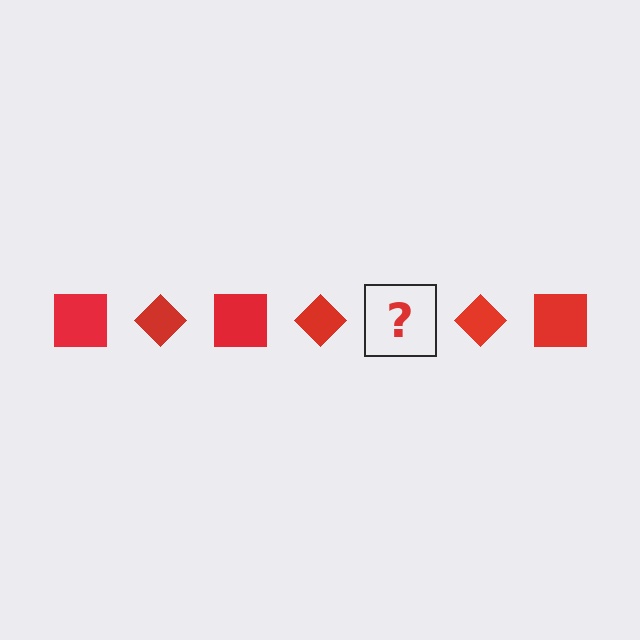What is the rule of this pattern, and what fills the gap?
The rule is that the pattern cycles through square, diamond shapes in red. The gap should be filled with a red square.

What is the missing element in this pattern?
The missing element is a red square.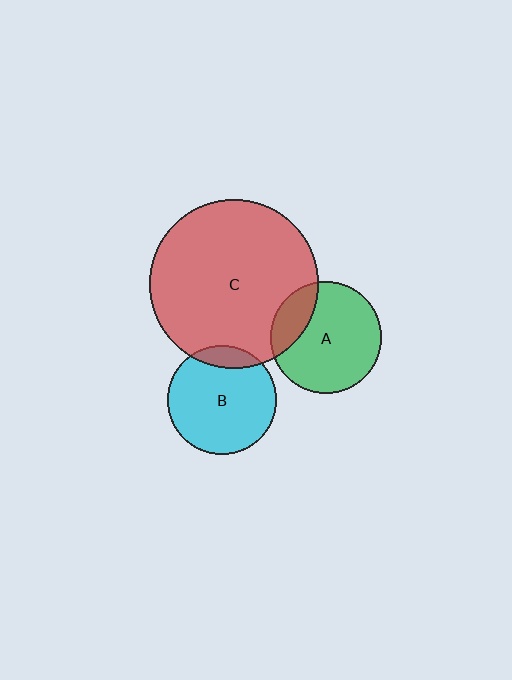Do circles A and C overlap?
Yes.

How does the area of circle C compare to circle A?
Approximately 2.3 times.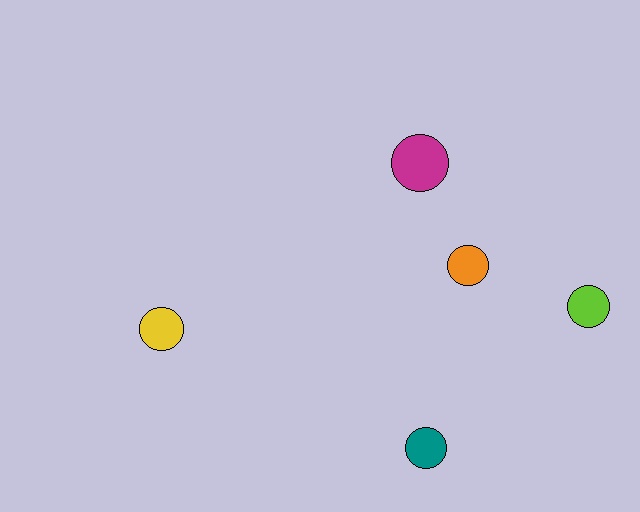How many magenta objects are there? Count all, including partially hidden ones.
There is 1 magenta object.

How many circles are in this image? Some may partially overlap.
There are 5 circles.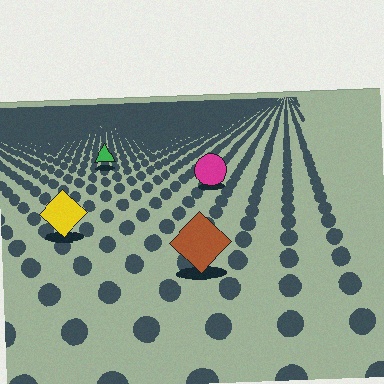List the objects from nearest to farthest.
From nearest to farthest: the brown diamond, the yellow diamond, the magenta circle, the green triangle.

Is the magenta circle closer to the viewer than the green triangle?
Yes. The magenta circle is closer — you can tell from the texture gradient: the ground texture is coarser near it.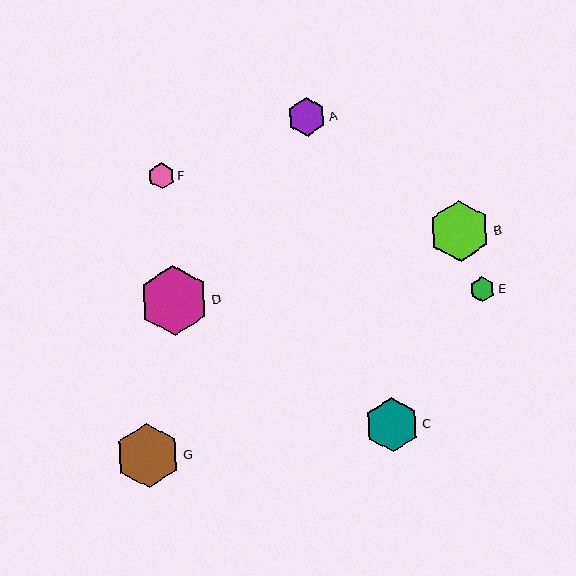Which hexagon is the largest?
Hexagon D is the largest with a size of approximately 69 pixels.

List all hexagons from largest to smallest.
From largest to smallest: D, G, B, C, A, F, E.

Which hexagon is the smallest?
Hexagon E is the smallest with a size of approximately 25 pixels.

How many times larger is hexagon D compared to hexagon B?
Hexagon D is approximately 1.1 times the size of hexagon B.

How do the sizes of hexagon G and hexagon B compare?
Hexagon G and hexagon B are approximately the same size.